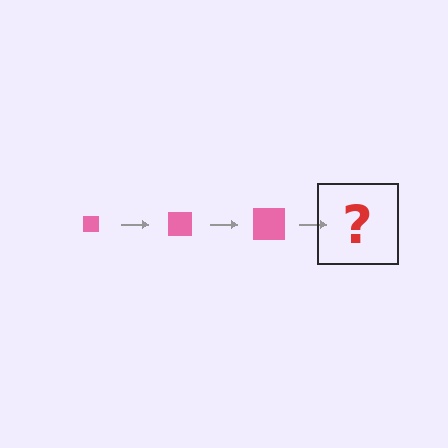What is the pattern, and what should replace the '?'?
The pattern is that the square gets progressively larger each step. The '?' should be a pink square, larger than the previous one.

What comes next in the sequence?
The next element should be a pink square, larger than the previous one.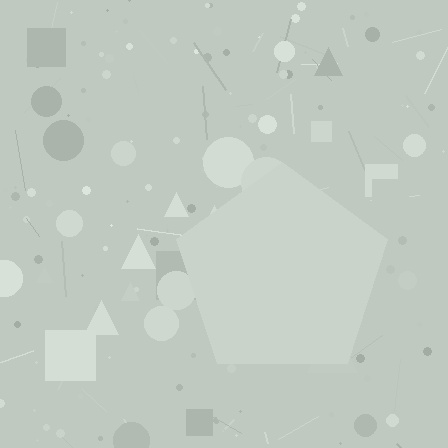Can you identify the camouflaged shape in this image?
The camouflaged shape is a pentagon.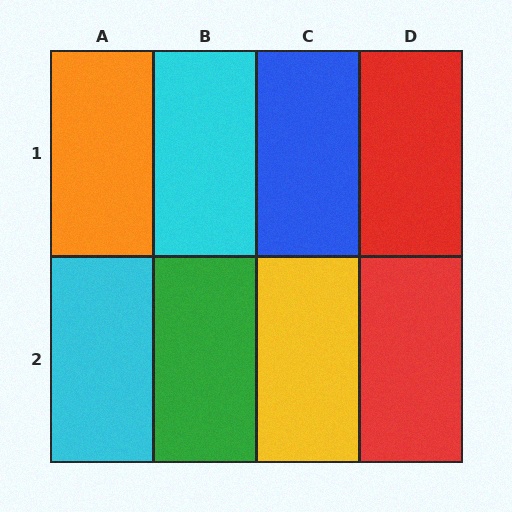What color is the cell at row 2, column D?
Red.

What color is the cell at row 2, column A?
Cyan.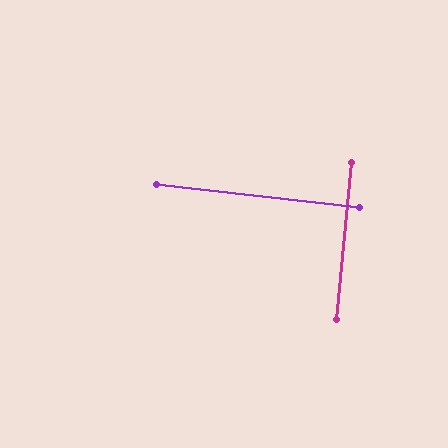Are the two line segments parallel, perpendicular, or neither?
Perpendicular — they meet at approximately 89°.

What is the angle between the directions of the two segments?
Approximately 89 degrees.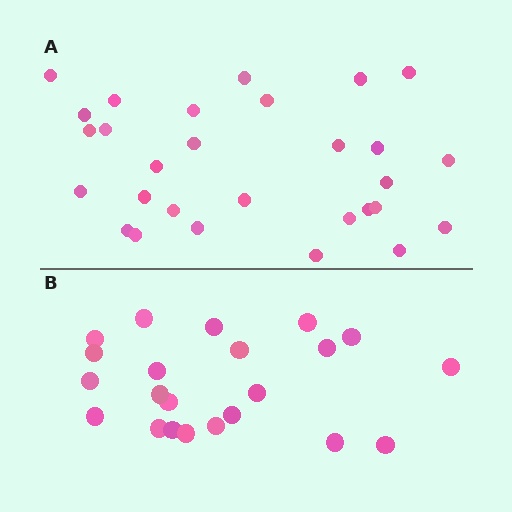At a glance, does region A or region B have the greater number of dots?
Region A (the top region) has more dots.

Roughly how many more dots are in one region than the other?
Region A has roughly 8 or so more dots than region B.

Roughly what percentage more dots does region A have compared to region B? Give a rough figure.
About 30% more.